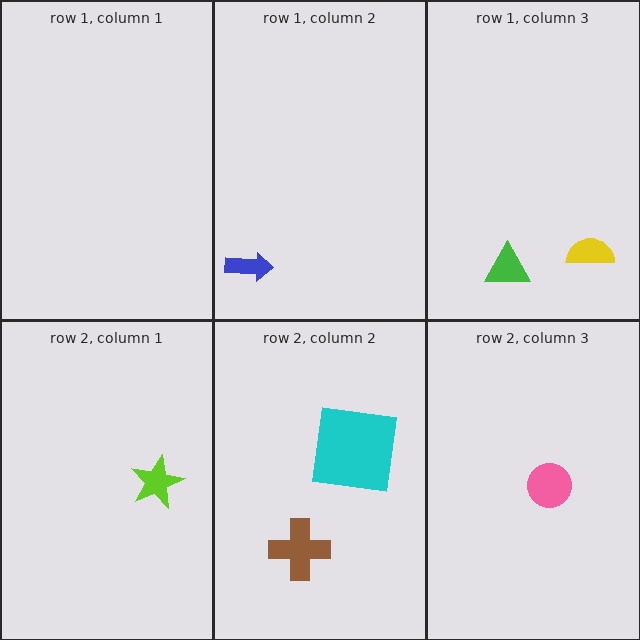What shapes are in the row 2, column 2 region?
The brown cross, the cyan square.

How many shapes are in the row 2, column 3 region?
1.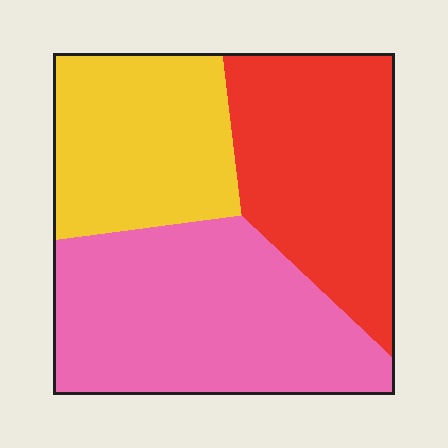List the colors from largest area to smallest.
From largest to smallest: pink, red, yellow.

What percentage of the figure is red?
Red covers roughly 30% of the figure.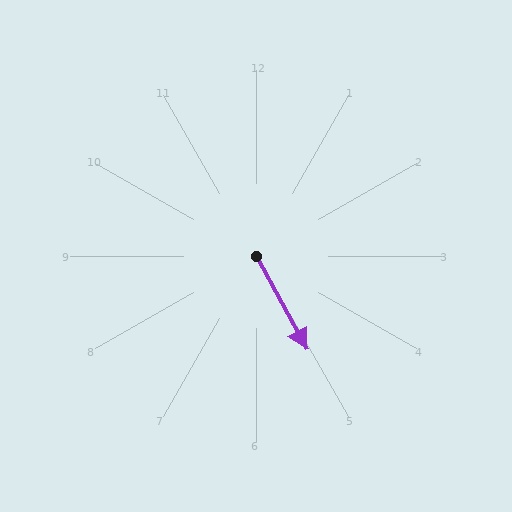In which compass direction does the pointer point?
Southeast.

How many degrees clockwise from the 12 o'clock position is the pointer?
Approximately 152 degrees.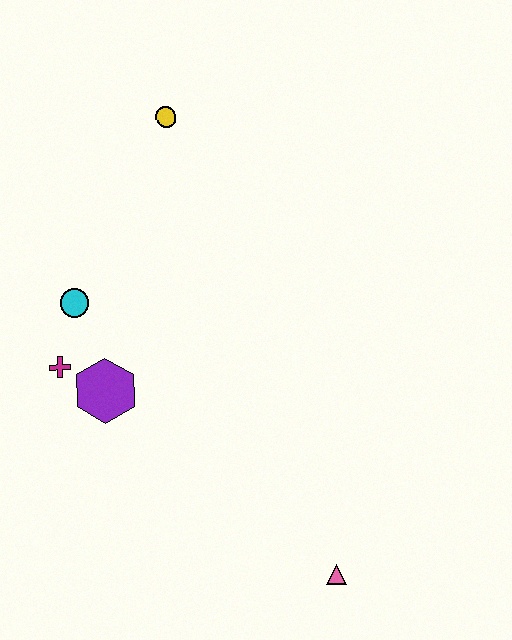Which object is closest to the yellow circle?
The cyan circle is closest to the yellow circle.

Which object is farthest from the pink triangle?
The yellow circle is farthest from the pink triangle.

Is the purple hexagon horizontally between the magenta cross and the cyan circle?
No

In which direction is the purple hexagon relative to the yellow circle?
The purple hexagon is below the yellow circle.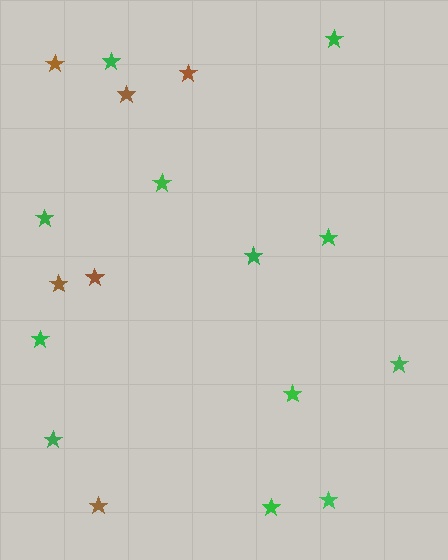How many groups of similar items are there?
There are 2 groups: one group of brown stars (6) and one group of green stars (12).